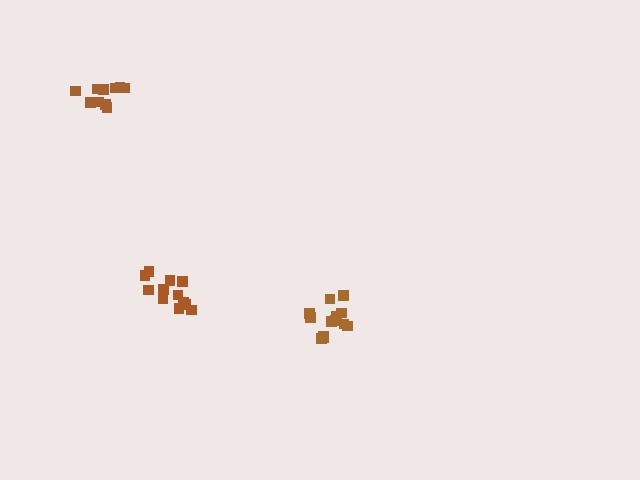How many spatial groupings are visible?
There are 3 spatial groupings.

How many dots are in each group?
Group 1: 12 dots, Group 2: 14 dots, Group 3: 10 dots (36 total).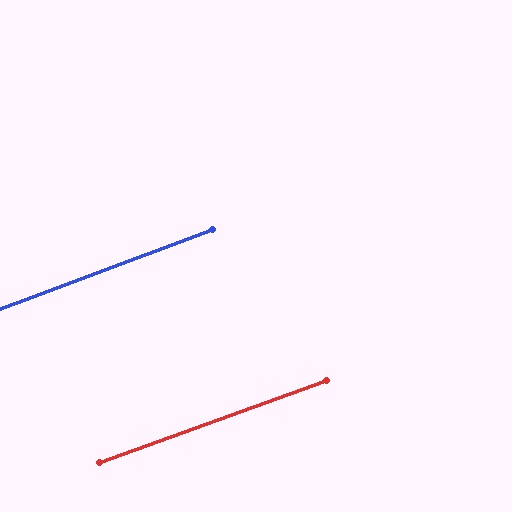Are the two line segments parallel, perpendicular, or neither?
Parallel — their directions differ by only 0.7°.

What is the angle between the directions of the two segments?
Approximately 1 degree.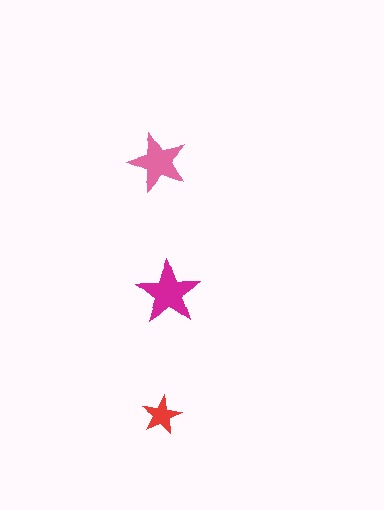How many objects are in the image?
There are 3 objects in the image.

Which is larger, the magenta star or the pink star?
The magenta one.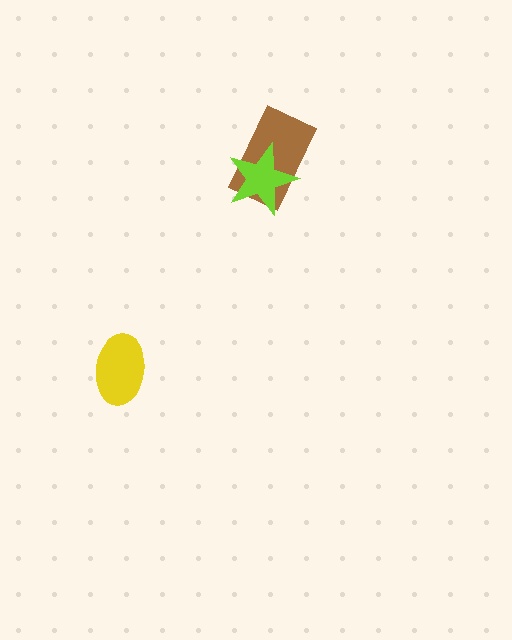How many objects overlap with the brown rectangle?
1 object overlaps with the brown rectangle.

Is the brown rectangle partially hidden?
Yes, it is partially covered by another shape.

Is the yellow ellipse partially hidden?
No, no other shape covers it.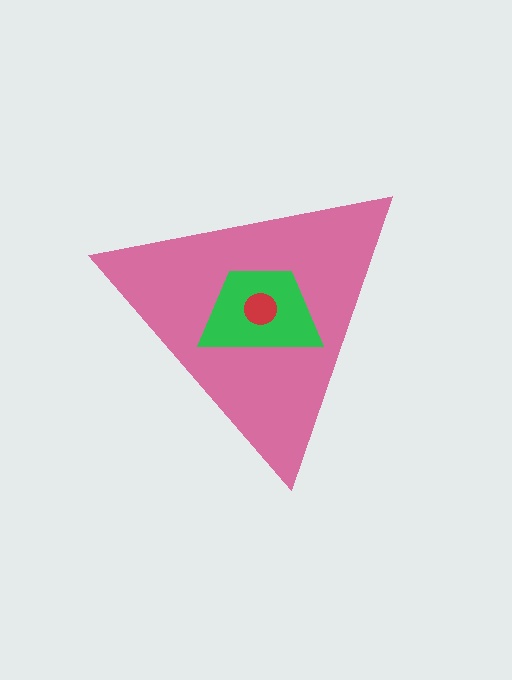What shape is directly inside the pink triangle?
The green trapezoid.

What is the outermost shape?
The pink triangle.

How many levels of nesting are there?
3.